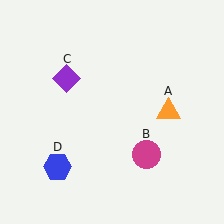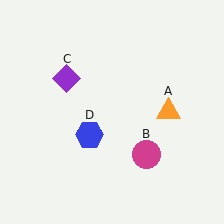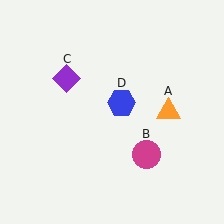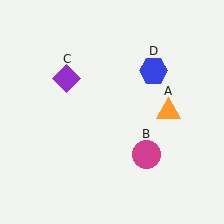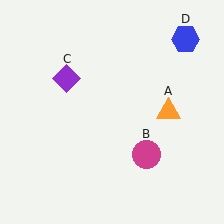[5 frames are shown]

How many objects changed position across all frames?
1 object changed position: blue hexagon (object D).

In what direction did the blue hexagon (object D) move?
The blue hexagon (object D) moved up and to the right.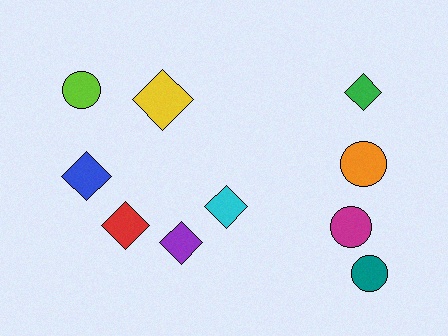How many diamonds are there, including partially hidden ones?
There are 6 diamonds.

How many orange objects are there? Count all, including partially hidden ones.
There is 1 orange object.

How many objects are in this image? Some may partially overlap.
There are 10 objects.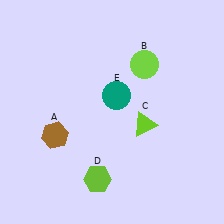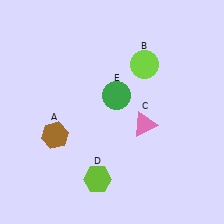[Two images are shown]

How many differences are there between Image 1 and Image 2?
There are 2 differences between the two images.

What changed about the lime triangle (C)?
In Image 1, C is lime. In Image 2, it changed to pink.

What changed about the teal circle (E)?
In Image 1, E is teal. In Image 2, it changed to green.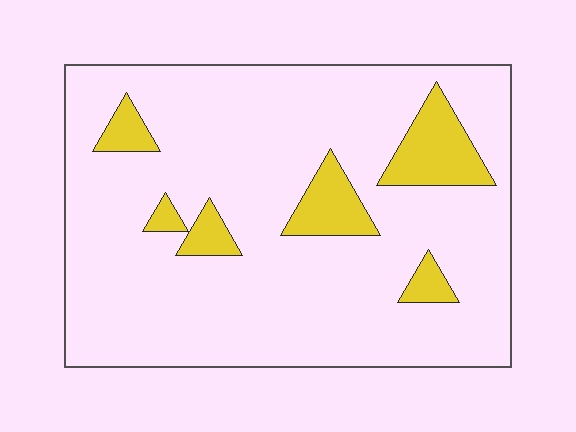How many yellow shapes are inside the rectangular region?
6.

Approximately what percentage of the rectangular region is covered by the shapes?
Approximately 15%.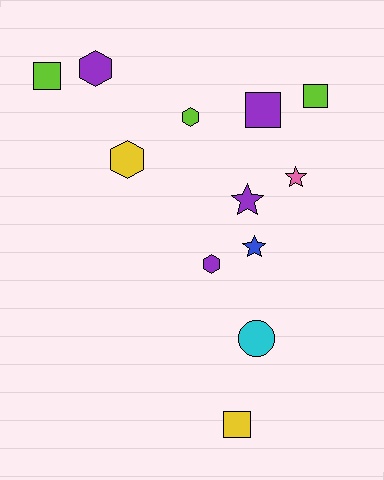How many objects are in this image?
There are 12 objects.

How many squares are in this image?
There are 4 squares.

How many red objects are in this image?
There are no red objects.